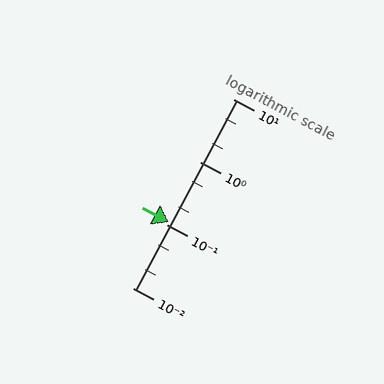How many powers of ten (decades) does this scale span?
The scale spans 3 decades, from 0.01 to 10.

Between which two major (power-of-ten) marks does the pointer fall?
The pointer is between 0.1 and 1.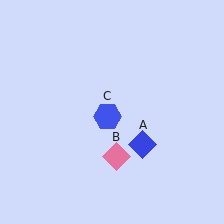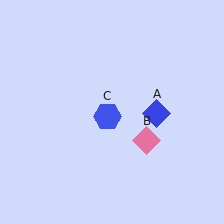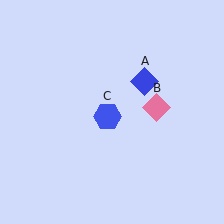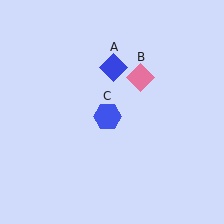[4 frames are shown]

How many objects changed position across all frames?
2 objects changed position: blue diamond (object A), pink diamond (object B).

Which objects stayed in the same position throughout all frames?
Blue hexagon (object C) remained stationary.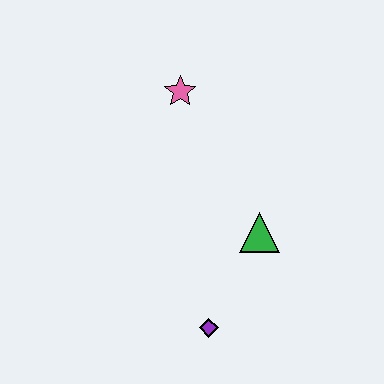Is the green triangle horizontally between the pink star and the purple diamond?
No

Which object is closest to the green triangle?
The purple diamond is closest to the green triangle.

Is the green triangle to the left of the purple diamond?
No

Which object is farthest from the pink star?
The purple diamond is farthest from the pink star.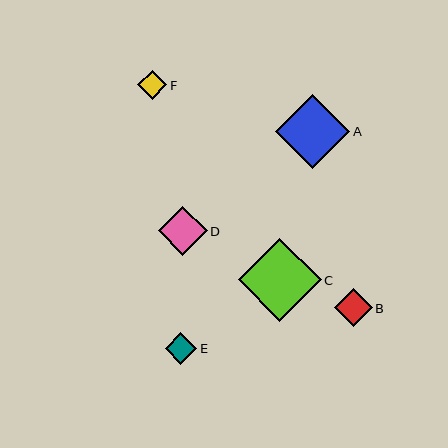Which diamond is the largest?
Diamond C is the largest with a size of approximately 83 pixels.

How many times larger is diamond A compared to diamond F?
Diamond A is approximately 2.5 times the size of diamond F.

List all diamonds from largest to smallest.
From largest to smallest: C, A, D, B, E, F.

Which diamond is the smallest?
Diamond F is the smallest with a size of approximately 30 pixels.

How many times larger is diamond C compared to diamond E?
Diamond C is approximately 2.6 times the size of diamond E.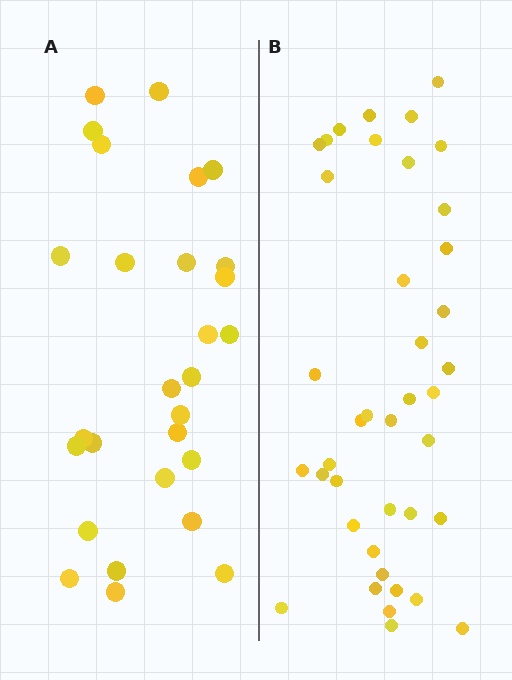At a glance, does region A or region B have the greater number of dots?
Region B (the right region) has more dots.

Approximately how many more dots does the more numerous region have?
Region B has roughly 12 or so more dots than region A.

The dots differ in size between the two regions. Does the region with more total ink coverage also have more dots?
No. Region A has more total ink coverage because its dots are larger, but region B actually contains more individual dots. Total area can be misleading — the number of items is what matters here.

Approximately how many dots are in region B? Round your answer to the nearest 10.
About 40 dots.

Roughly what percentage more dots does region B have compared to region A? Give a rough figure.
About 45% more.